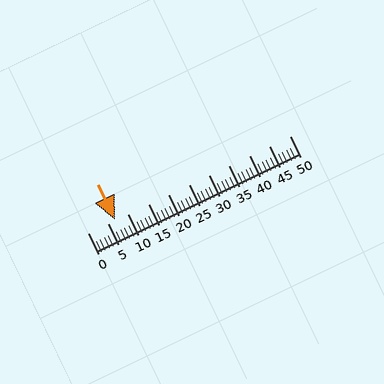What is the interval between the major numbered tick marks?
The major tick marks are spaced 5 units apart.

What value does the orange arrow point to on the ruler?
The orange arrow points to approximately 7.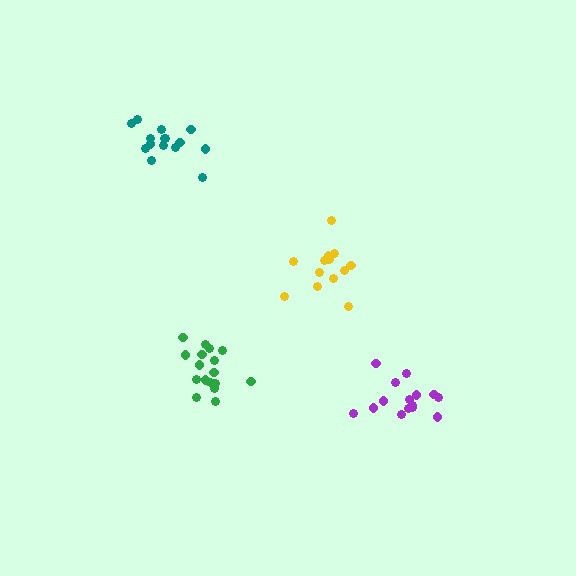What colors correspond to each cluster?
The clusters are colored: yellow, green, teal, purple.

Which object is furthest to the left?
The teal cluster is leftmost.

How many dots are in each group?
Group 1: 13 dots, Group 2: 17 dots, Group 3: 15 dots, Group 4: 15 dots (60 total).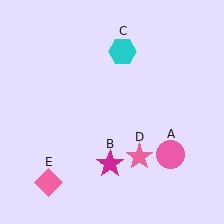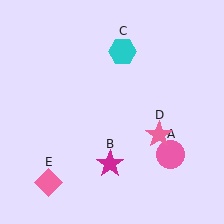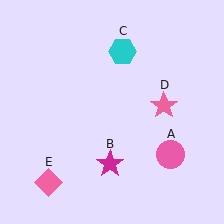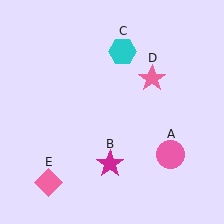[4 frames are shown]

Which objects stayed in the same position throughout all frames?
Pink circle (object A) and magenta star (object B) and cyan hexagon (object C) and pink diamond (object E) remained stationary.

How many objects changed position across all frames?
1 object changed position: pink star (object D).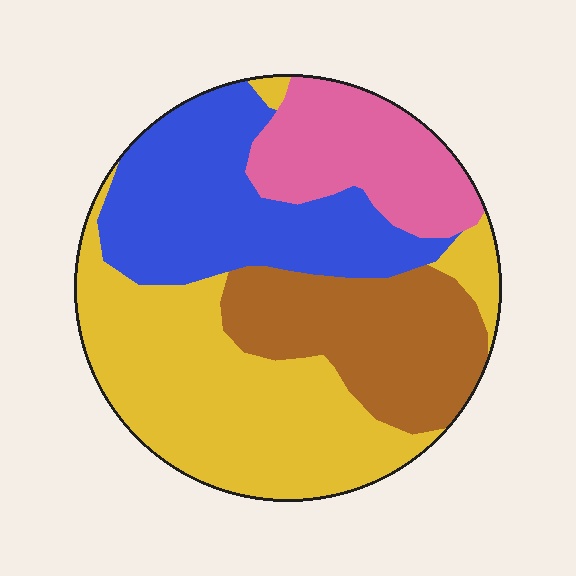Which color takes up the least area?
Pink, at roughly 15%.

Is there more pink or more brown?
Brown.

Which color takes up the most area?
Yellow, at roughly 35%.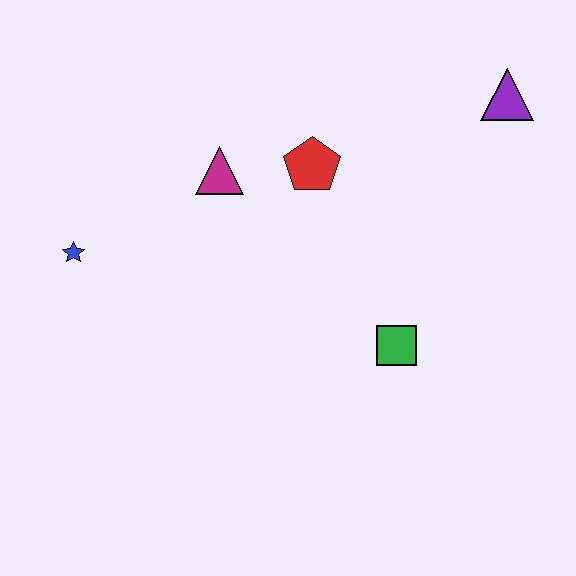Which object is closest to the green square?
The red pentagon is closest to the green square.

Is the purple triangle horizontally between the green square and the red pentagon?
No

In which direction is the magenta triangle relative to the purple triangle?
The magenta triangle is to the left of the purple triangle.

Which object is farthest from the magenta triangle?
The purple triangle is farthest from the magenta triangle.